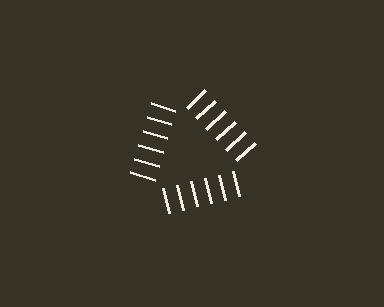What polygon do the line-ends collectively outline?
An illusory triangle — the line segments terminate on its edges but no continuous stroke is drawn.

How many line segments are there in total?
18 — 6 along each of the 3 edges.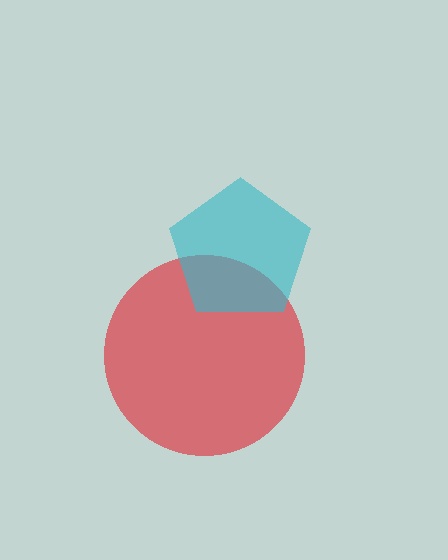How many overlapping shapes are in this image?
There are 2 overlapping shapes in the image.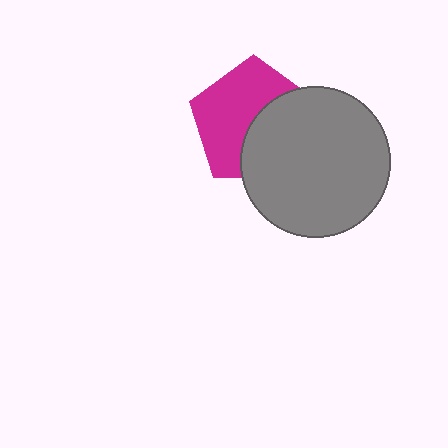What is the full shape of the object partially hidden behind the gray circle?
The partially hidden object is a magenta pentagon.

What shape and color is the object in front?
The object in front is a gray circle.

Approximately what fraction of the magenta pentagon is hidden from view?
Roughly 44% of the magenta pentagon is hidden behind the gray circle.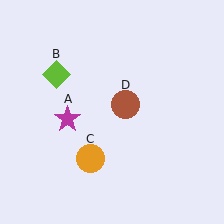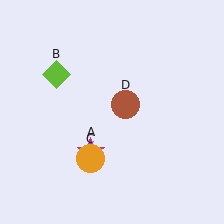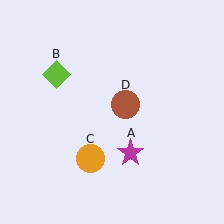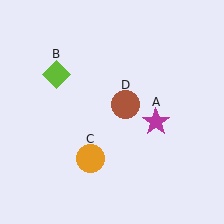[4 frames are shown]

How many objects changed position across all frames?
1 object changed position: magenta star (object A).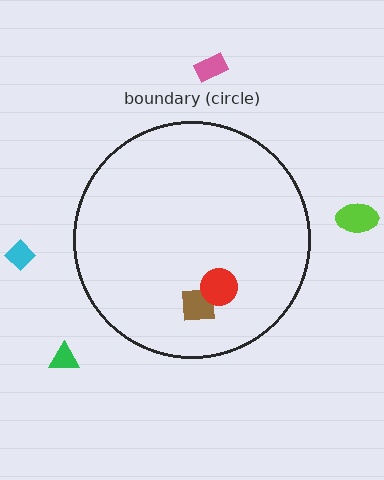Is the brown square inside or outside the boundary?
Inside.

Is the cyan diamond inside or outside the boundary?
Outside.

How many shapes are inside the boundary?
2 inside, 4 outside.